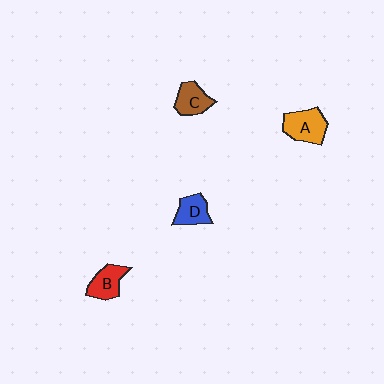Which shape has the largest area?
Shape A (orange).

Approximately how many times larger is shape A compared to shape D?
Approximately 1.4 times.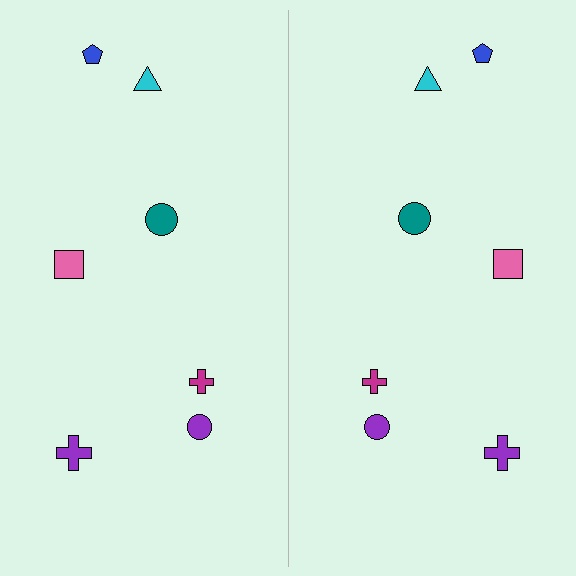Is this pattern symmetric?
Yes, this pattern has bilateral (reflection) symmetry.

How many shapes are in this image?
There are 14 shapes in this image.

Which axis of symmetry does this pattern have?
The pattern has a vertical axis of symmetry running through the center of the image.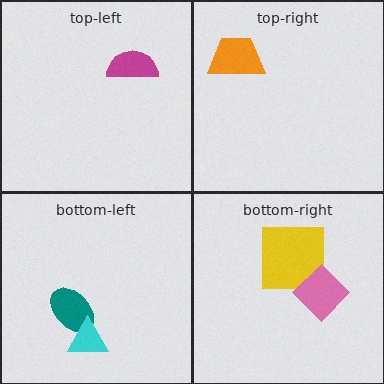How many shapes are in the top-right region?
1.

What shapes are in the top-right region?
The orange trapezoid.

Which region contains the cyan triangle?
The bottom-left region.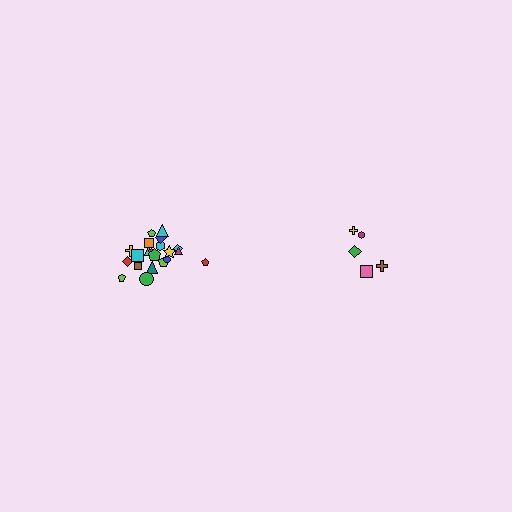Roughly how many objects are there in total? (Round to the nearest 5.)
Roughly 25 objects in total.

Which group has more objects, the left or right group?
The left group.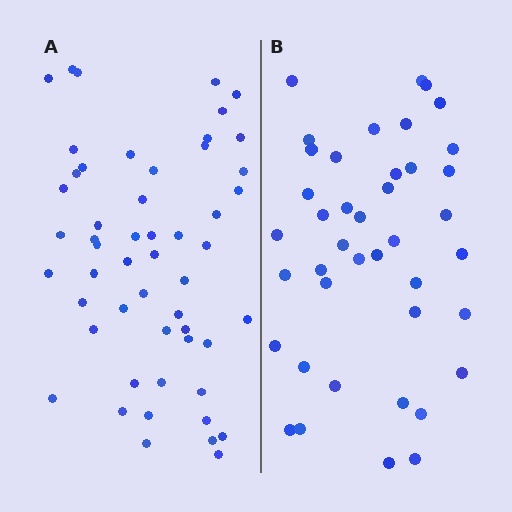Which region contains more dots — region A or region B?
Region A (the left region) has more dots.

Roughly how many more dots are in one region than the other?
Region A has roughly 12 or so more dots than region B.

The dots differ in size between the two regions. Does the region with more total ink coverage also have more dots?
No. Region B has more total ink coverage because its dots are larger, but region A actually contains more individual dots. Total area can be misleading — the number of items is what matters here.